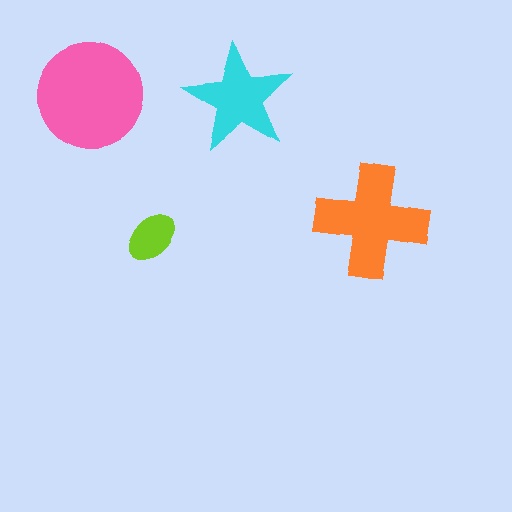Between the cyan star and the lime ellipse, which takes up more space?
The cyan star.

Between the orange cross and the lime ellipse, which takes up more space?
The orange cross.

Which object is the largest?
The pink circle.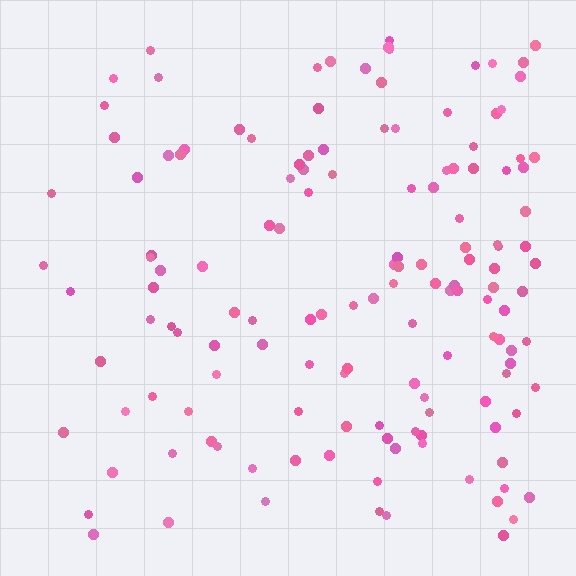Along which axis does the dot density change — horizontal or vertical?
Horizontal.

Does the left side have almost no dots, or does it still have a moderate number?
Still a moderate number, just noticeably fewer than the right.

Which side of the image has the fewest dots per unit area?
The left.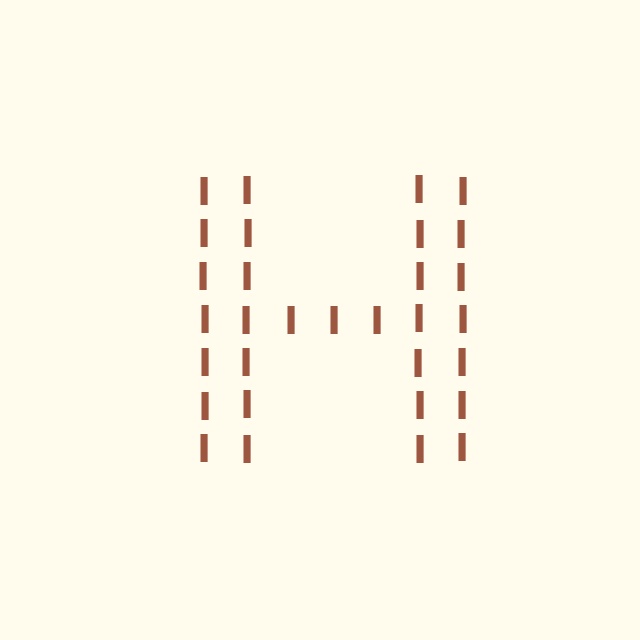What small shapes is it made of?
It is made of small letter I's.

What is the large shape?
The large shape is the letter H.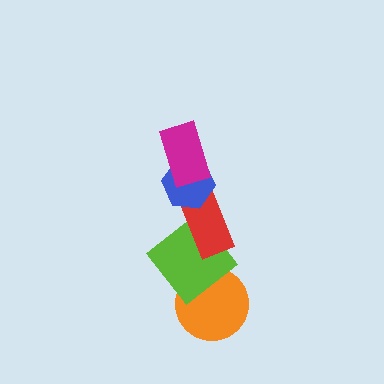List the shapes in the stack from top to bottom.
From top to bottom: the magenta rectangle, the blue hexagon, the red rectangle, the lime diamond, the orange circle.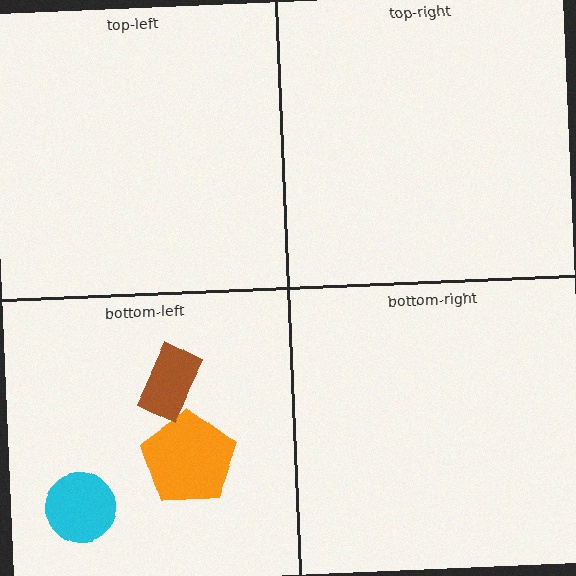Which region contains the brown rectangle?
The bottom-left region.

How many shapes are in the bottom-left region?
3.